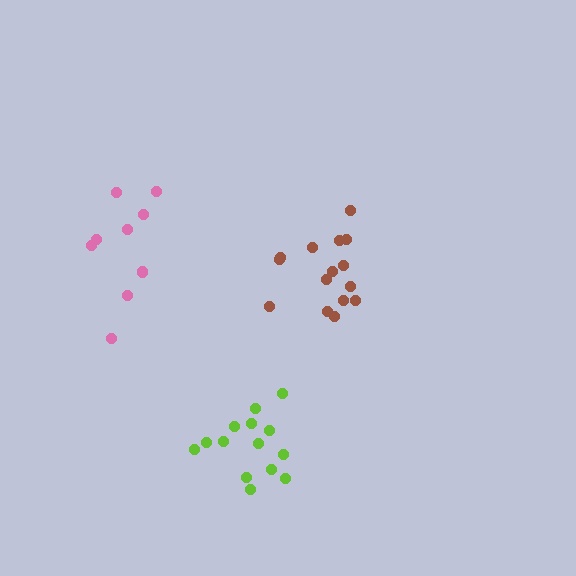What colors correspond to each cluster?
The clusters are colored: brown, lime, pink.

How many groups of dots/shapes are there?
There are 3 groups.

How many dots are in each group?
Group 1: 15 dots, Group 2: 14 dots, Group 3: 10 dots (39 total).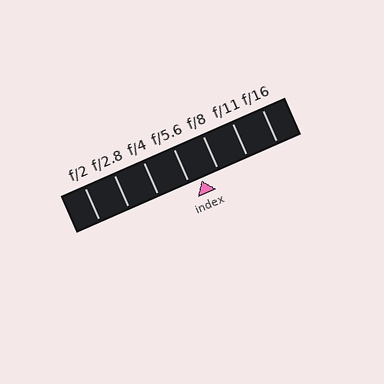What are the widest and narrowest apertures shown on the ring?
The widest aperture shown is f/2 and the narrowest is f/16.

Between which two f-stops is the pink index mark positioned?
The index mark is between f/5.6 and f/8.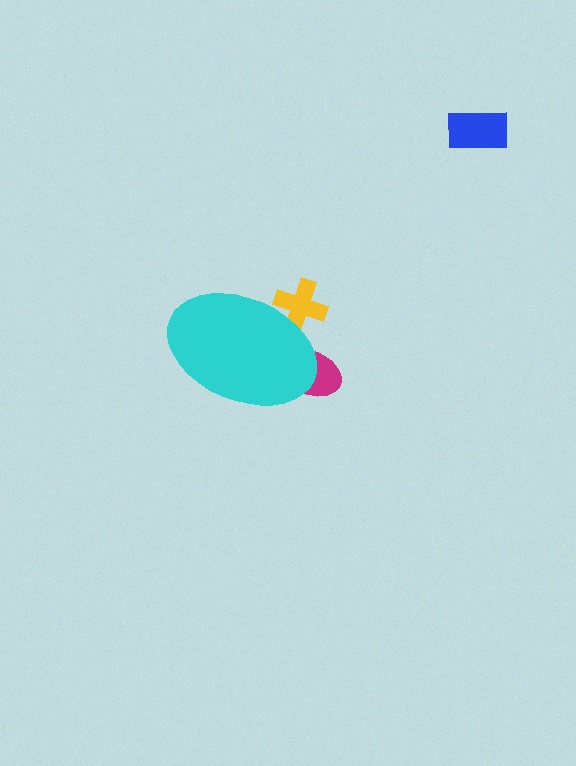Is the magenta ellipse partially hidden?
Yes, the magenta ellipse is partially hidden behind the cyan ellipse.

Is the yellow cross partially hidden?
Yes, the yellow cross is partially hidden behind the cyan ellipse.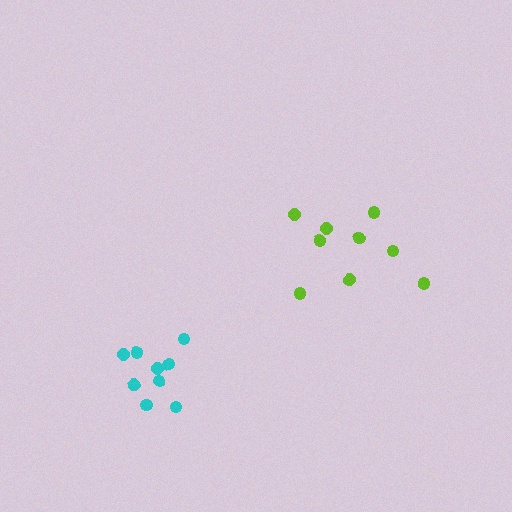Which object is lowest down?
The cyan cluster is bottommost.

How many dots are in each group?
Group 1: 9 dots, Group 2: 9 dots (18 total).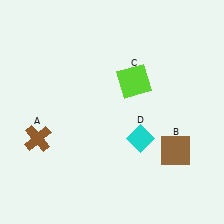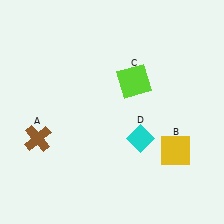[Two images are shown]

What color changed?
The square (B) changed from brown in Image 1 to yellow in Image 2.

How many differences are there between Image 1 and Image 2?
There is 1 difference between the two images.